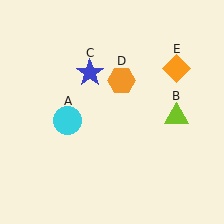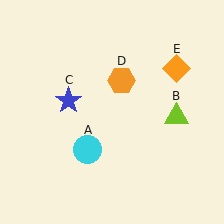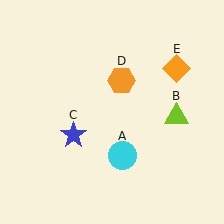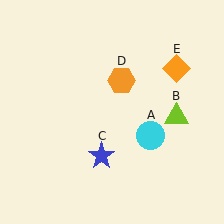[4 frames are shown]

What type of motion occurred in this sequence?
The cyan circle (object A), blue star (object C) rotated counterclockwise around the center of the scene.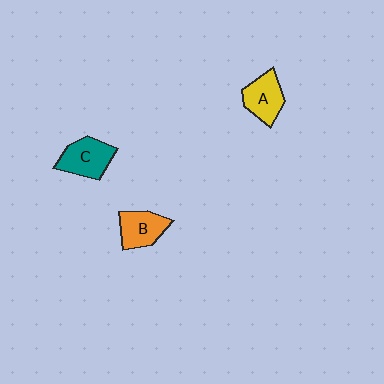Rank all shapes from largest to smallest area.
From largest to smallest: C (teal), A (yellow), B (orange).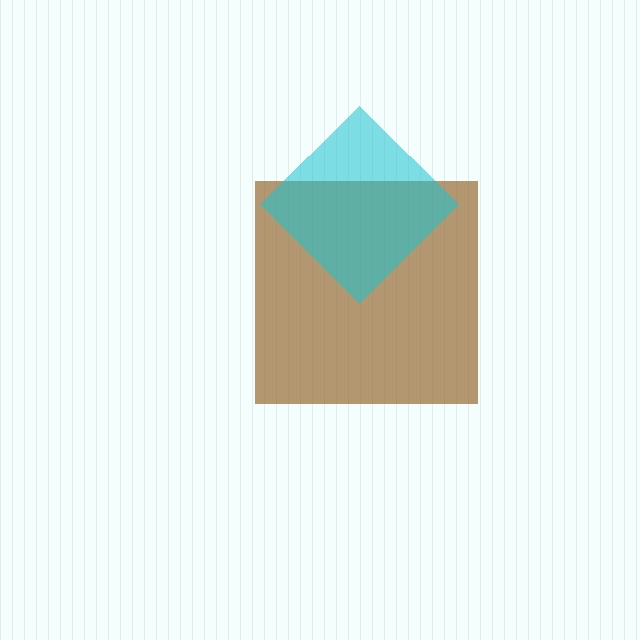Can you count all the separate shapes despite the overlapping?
Yes, there are 2 separate shapes.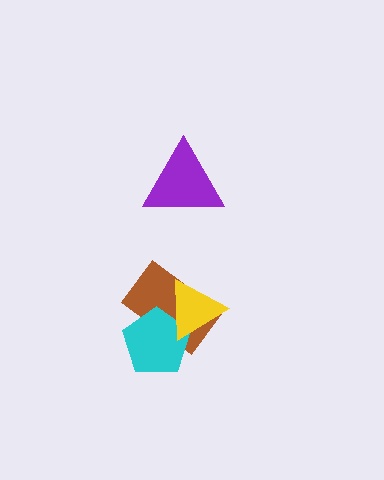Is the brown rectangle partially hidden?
Yes, it is partially covered by another shape.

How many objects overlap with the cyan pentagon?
2 objects overlap with the cyan pentagon.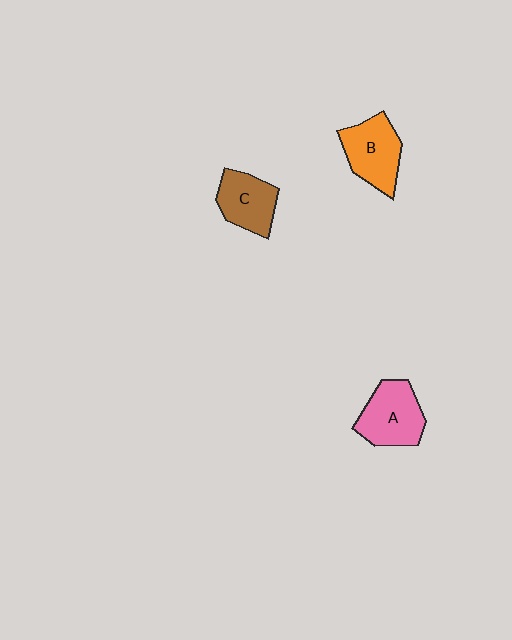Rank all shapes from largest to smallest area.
From largest to smallest: A (pink), B (orange), C (brown).